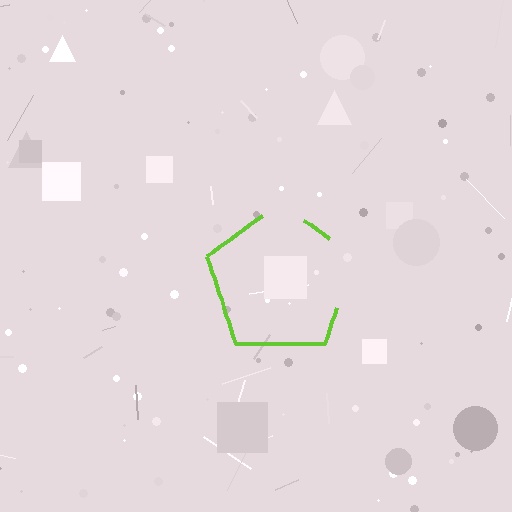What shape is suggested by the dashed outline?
The dashed outline suggests a pentagon.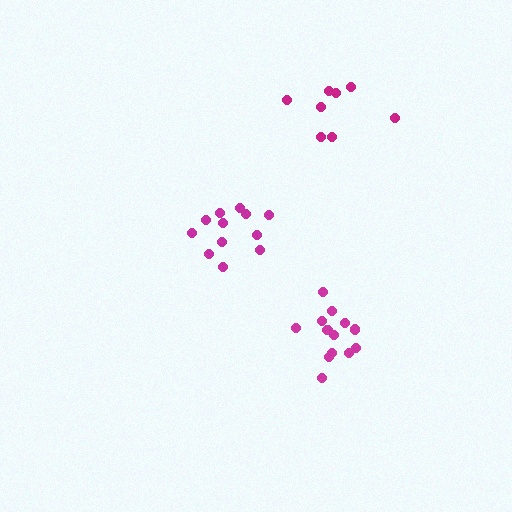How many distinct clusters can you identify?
There are 3 distinct clusters.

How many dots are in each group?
Group 1: 12 dots, Group 2: 13 dots, Group 3: 8 dots (33 total).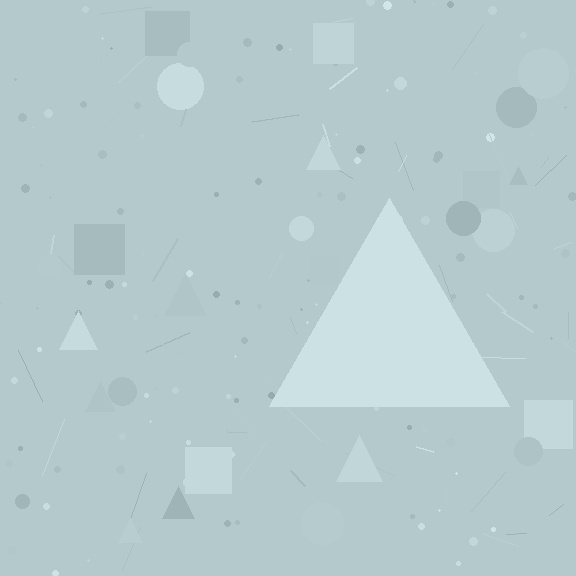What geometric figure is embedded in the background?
A triangle is embedded in the background.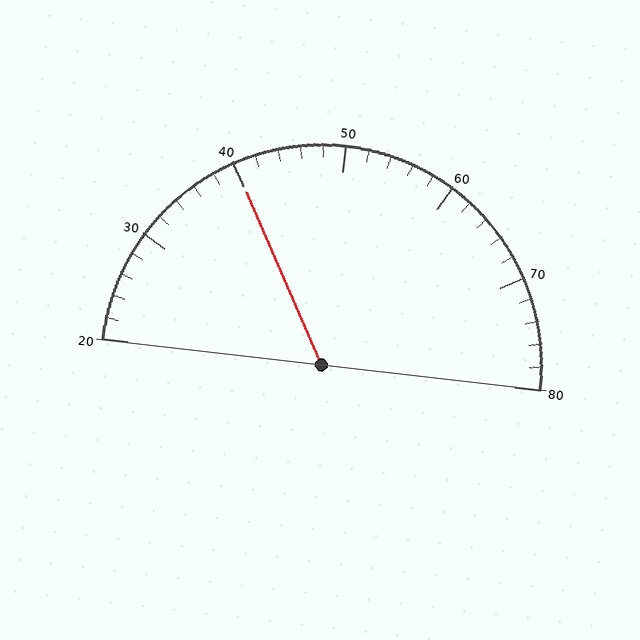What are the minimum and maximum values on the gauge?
The gauge ranges from 20 to 80.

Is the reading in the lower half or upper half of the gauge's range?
The reading is in the lower half of the range (20 to 80).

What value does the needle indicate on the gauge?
The needle indicates approximately 40.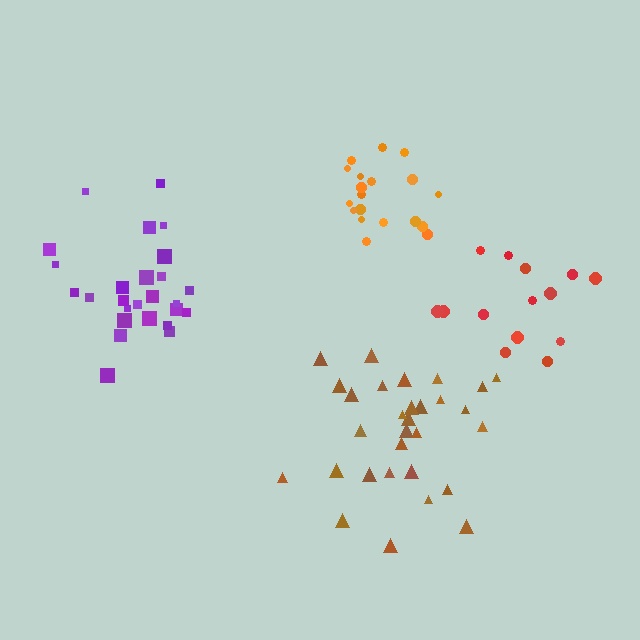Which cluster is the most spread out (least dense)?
Red.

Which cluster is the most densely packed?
Purple.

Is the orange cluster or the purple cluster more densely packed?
Purple.